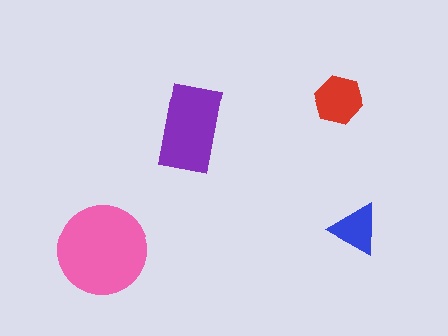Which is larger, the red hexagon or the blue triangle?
The red hexagon.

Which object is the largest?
The pink circle.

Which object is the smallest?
The blue triangle.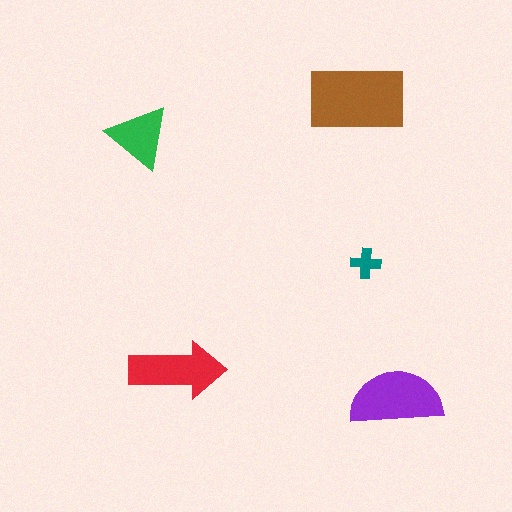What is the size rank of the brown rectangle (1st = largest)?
1st.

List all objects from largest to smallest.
The brown rectangle, the purple semicircle, the red arrow, the green triangle, the teal cross.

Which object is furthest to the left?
The green triangle is leftmost.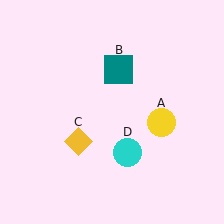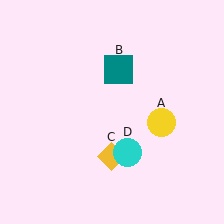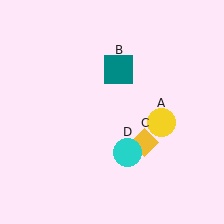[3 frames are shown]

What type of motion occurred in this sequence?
The yellow diamond (object C) rotated counterclockwise around the center of the scene.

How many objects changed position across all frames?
1 object changed position: yellow diamond (object C).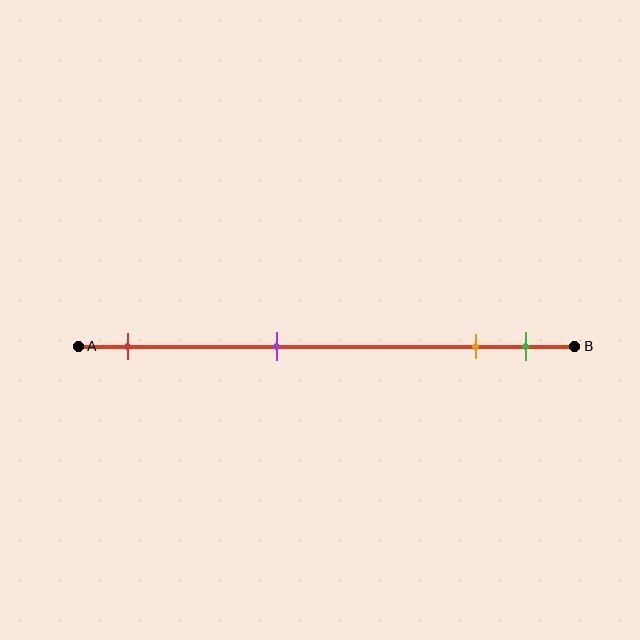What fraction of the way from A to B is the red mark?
The red mark is approximately 10% (0.1) of the way from A to B.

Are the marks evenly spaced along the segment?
No, the marks are not evenly spaced.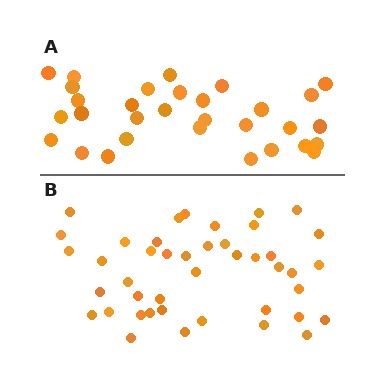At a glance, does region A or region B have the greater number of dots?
Region B (the bottom region) has more dots.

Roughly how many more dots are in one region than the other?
Region B has roughly 12 or so more dots than region A.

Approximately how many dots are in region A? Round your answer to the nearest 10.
About 30 dots. (The exact count is 31, which rounds to 30.)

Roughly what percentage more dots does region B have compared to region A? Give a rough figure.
About 40% more.